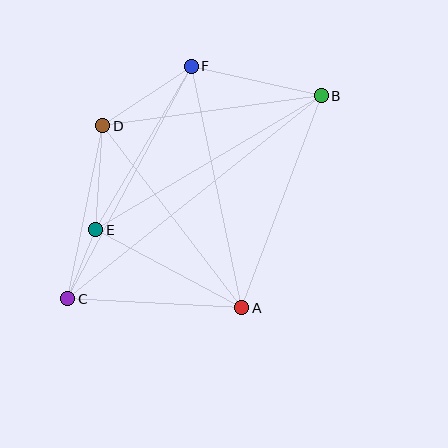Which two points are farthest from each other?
Points B and C are farthest from each other.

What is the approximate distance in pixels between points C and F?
The distance between C and F is approximately 263 pixels.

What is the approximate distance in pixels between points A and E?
The distance between A and E is approximately 165 pixels.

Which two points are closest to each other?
Points C and E are closest to each other.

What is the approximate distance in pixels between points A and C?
The distance between A and C is approximately 174 pixels.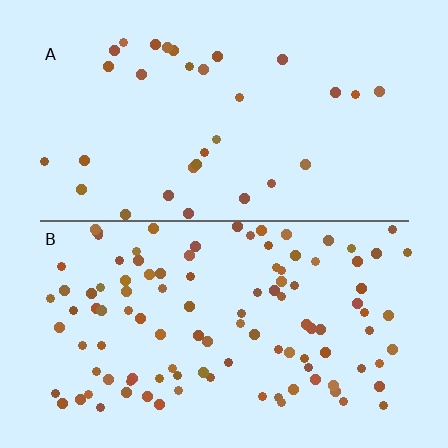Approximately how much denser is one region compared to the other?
Approximately 3.4× — region B over region A.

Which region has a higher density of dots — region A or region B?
B (the bottom).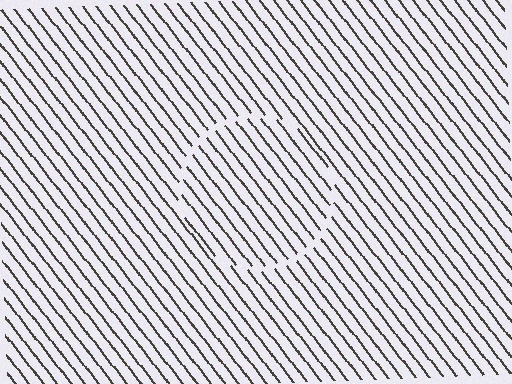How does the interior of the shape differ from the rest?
The interior of the shape contains the same grating, shifted by half a period — the contour is defined by the phase discontinuity where line-ends from the inner and outer gratings abut.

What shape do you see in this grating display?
An illusory circle. The interior of the shape contains the same grating, shifted by half a period — the contour is defined by the phase discontinuity where line-ends from the inner and outer gratings abut.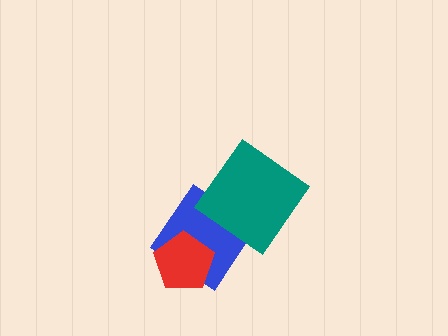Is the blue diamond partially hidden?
Yes, it is partially covered by another shape.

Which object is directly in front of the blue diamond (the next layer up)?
The red pentagon is directly in front of the blue diamond.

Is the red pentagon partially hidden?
No, no other shape covers it.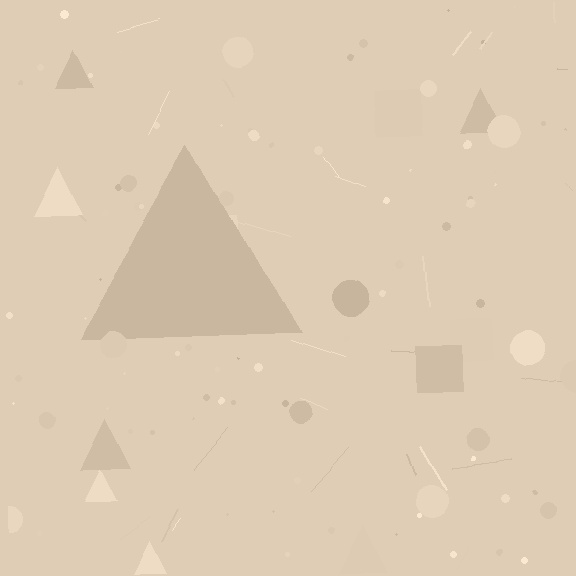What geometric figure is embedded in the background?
A triangle is embedded in the background.